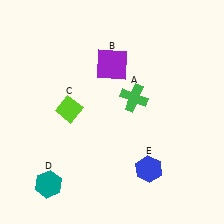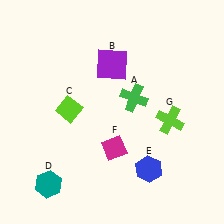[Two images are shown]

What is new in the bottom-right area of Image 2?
A lime cross (G) was added in the bottom-right area of Image 2.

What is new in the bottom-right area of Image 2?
A magenta diamond (F) was added in the bottom-right area of Image 2.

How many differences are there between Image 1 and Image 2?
There are 2 differences between the two images.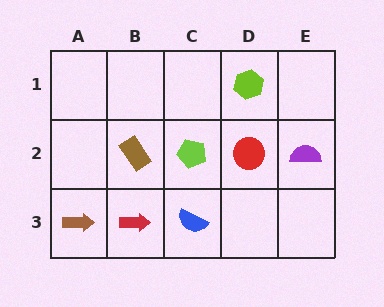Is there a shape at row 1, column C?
No, that cell is empty.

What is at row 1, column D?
A lime hexagon.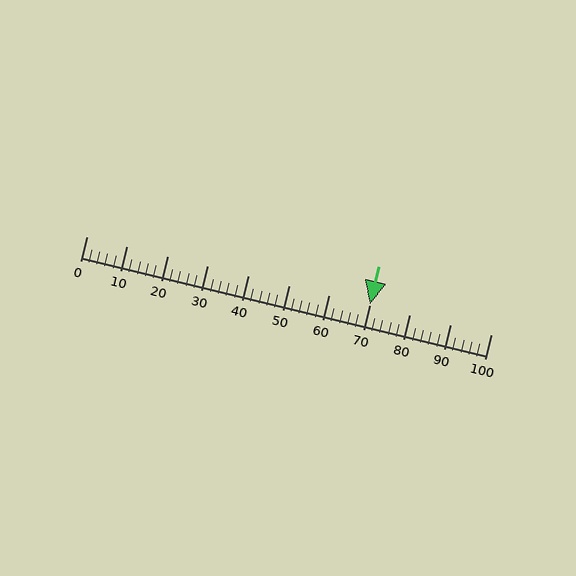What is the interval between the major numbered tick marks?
The major tick marks are spaced 10 units apart.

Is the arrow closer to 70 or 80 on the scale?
The arrow is closer to 70.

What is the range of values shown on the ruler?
The ruler shows values from 0 to 100.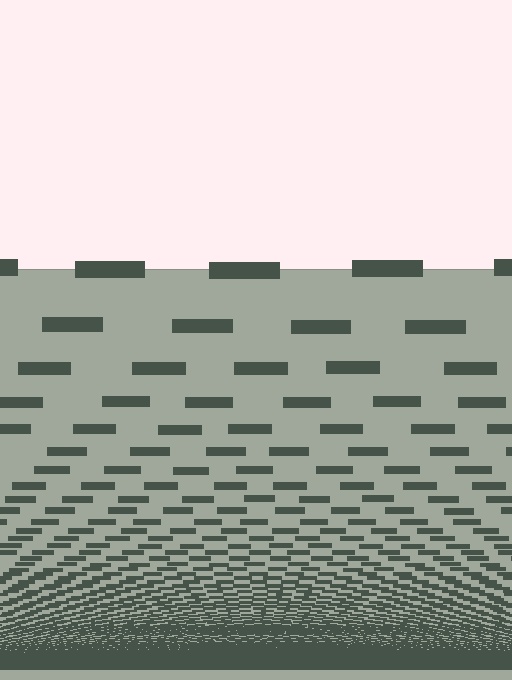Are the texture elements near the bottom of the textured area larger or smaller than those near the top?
Smaller. The gradient is inverted — elements near the bottom are smaller and denser.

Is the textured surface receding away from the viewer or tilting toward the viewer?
The surface appears to tilt toward the viewer. Texture elements get larger and sparser toward the top.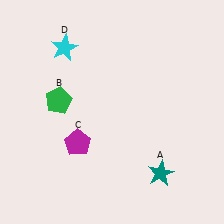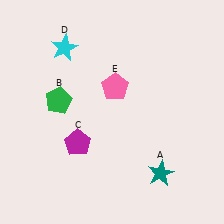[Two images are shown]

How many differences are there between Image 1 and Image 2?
There is 1 difference between the two images.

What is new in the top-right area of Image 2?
A pink pentagon (E) was added in the top-right area of Image 2.